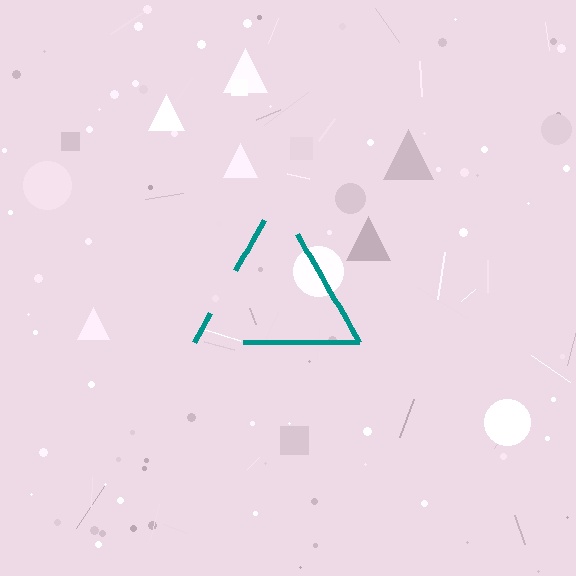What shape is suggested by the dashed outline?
The dashed outline suggests a triangle.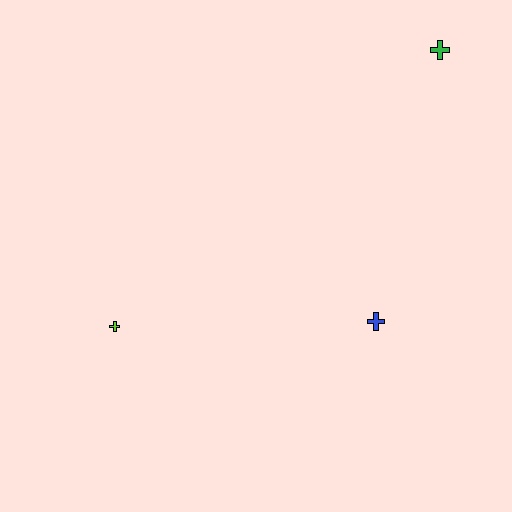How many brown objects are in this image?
There are no brown objects.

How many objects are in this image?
There are 3 objects.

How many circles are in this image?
There are no circles.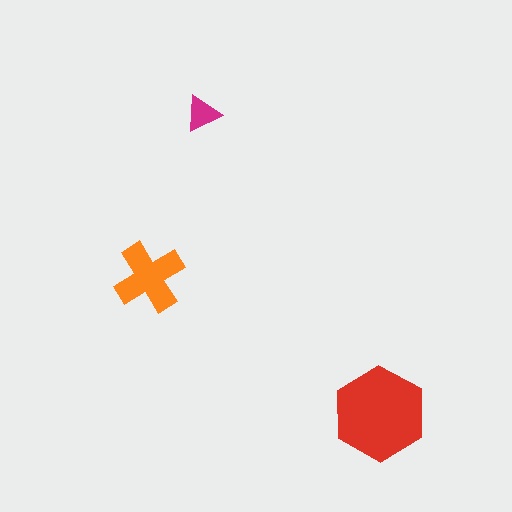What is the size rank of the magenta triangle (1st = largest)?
3rd.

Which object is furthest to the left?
The orange cross is leftmost.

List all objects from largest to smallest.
The red hexagon, the orange cross, the magenta triangle.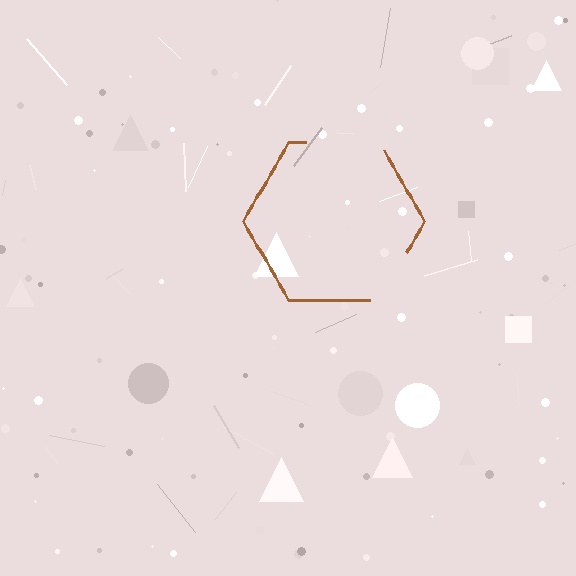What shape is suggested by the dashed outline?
The dashed outline suggests a hexagon.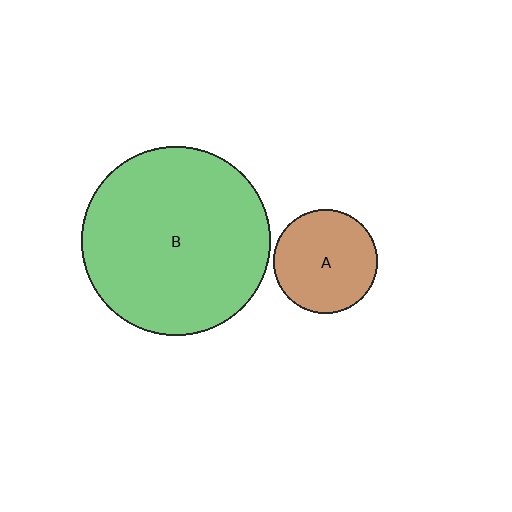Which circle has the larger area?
Circle B (green).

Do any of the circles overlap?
No, none of the circles overlap.